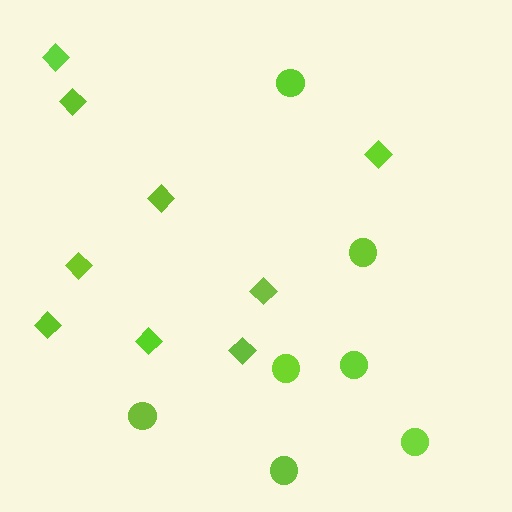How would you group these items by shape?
There are 2 groups: one group of circles (7) and one group of diamonds (9).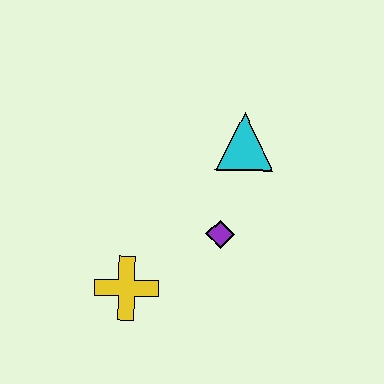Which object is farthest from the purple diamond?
The yellow cross is farthest from the purple diamond.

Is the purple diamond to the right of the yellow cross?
Yes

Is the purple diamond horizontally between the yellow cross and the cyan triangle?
Yes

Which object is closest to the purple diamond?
The cyan triangle is closest to the purple diamond.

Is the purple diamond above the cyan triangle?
No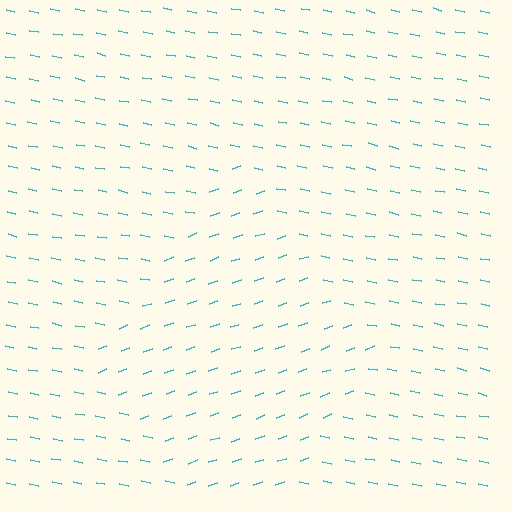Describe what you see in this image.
The image is filled with small cyan line segments. A diamond region in the image has lines oriented differently from the surrounding lines, creating a visible texture boundary.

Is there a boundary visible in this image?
Yes, there is a texture boundary formed by a change in line orientation.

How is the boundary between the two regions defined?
The boundary is defined purely by a change in line orientation (approximately 31 degrees difference). All lines are the same color and thickness.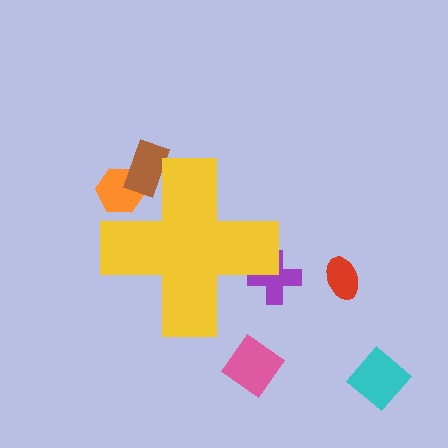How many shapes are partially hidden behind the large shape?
3 shapes are partially hidden.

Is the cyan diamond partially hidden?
No, the cyan diamond is fully visible.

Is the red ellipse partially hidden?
No, the red ellipse is fully visible.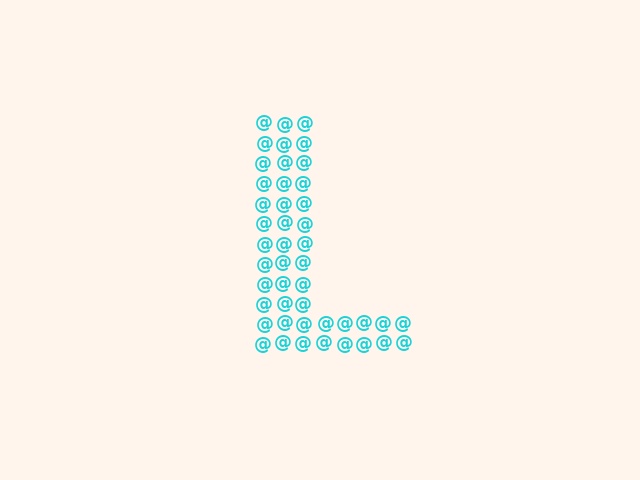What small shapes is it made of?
It is made of small at signs.